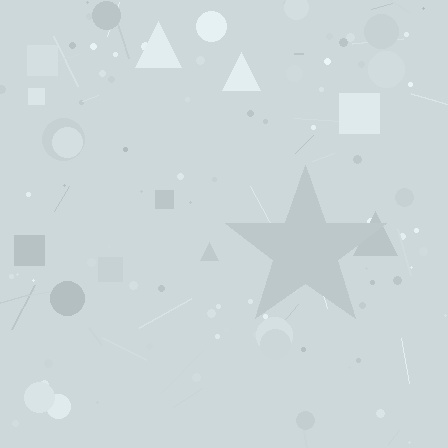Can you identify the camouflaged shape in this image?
The camouflaged shape is a star.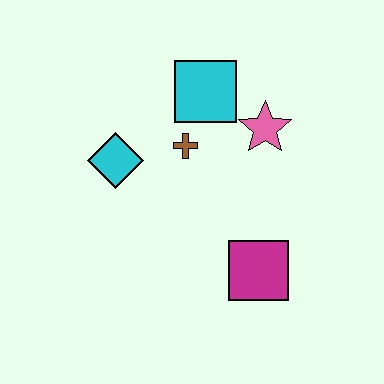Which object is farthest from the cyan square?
The magenta square is farthest from the cyan square.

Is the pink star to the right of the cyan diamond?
Yes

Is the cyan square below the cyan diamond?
No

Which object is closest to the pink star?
The cyan square is closest to the pink star.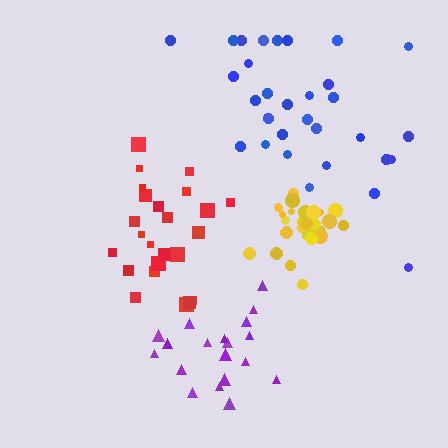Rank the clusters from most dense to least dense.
yellow, red, purple, blue.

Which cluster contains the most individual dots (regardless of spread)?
Blue (32).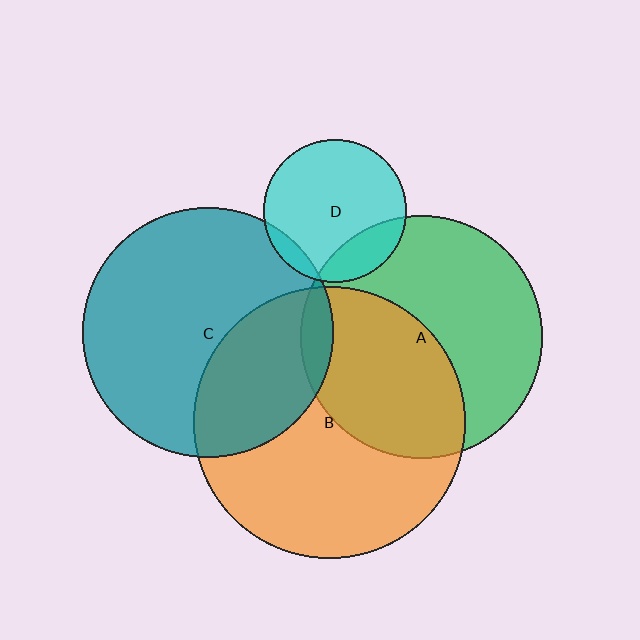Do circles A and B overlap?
Yes.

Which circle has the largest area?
Circle B (orange).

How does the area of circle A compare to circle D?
Approximately 2.9 times.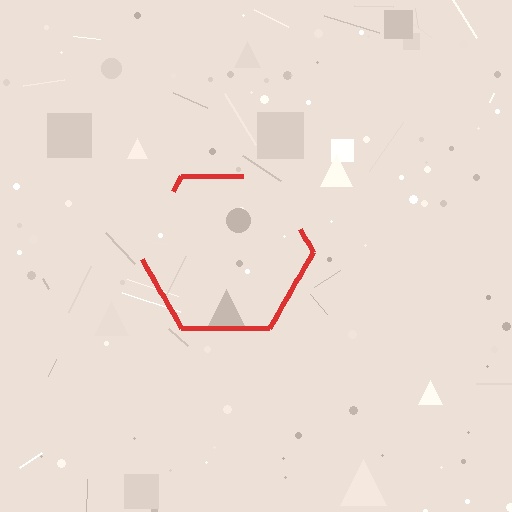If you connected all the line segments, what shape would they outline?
They would outline a hexagon.